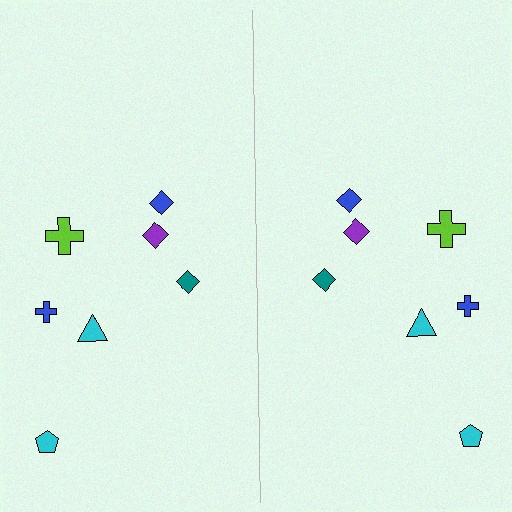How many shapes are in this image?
There are 14 shapes in this image.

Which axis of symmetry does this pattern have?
The pattern has a vertical axis of symmetry running through the center of the image.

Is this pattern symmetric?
Yes, this pattern has bilateral (reflection) symmetry.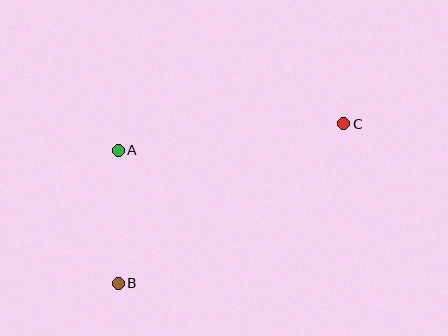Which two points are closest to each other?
Points A and B are closest to each other.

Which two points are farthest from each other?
Points B and C are farthest from each other.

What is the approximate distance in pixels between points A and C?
The distance between A and C is approximately 227 pixels.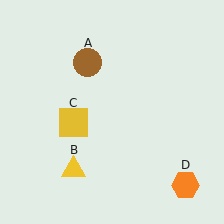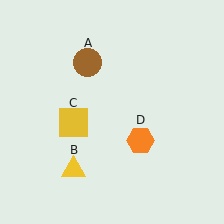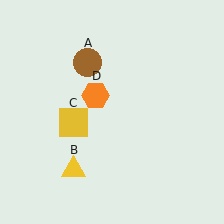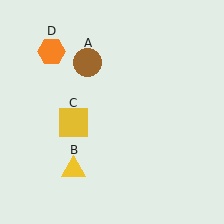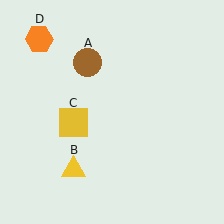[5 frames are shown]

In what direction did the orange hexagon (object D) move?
The orange hexagon (object D) moved up and to the left.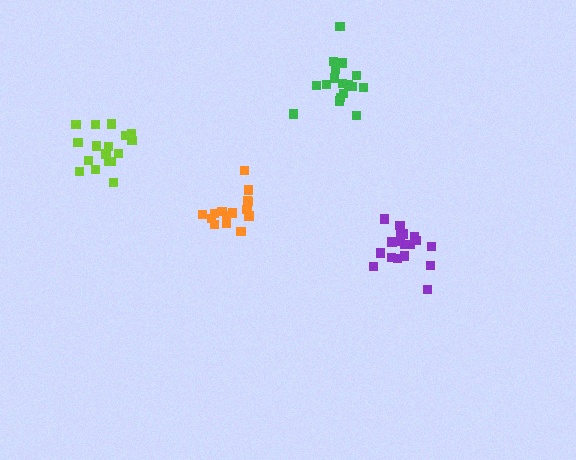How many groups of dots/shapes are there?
There are 4 groups.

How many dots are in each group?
Group 1: 18 dots, Group 2: 17 dots, Group 3: 15 dots, Group 4: 17 dots (67 total).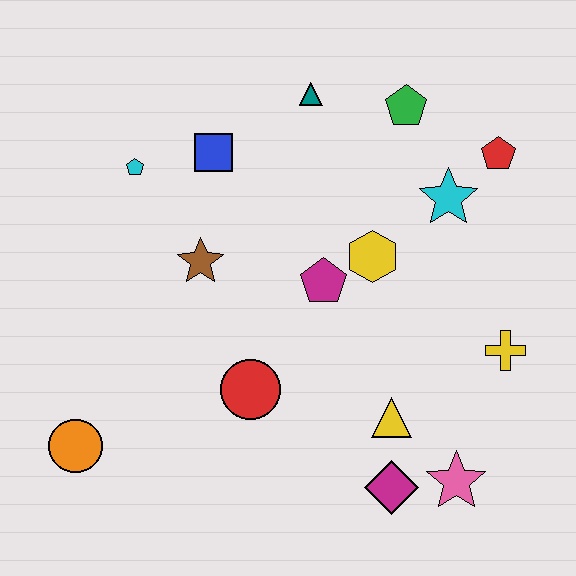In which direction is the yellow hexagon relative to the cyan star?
The yellow hexagon is to the left of the cyan star.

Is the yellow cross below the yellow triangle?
No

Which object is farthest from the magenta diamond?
The cyan pentagon is farthest from the magenta diamond.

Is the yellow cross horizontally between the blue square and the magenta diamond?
No